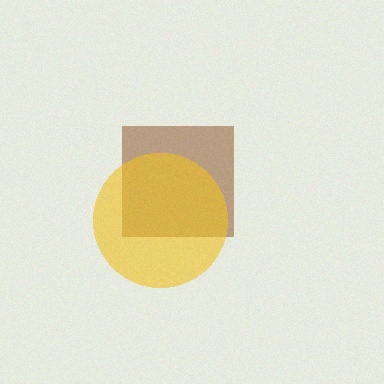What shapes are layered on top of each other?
The layered shapes are: a brown square, a yellow circle.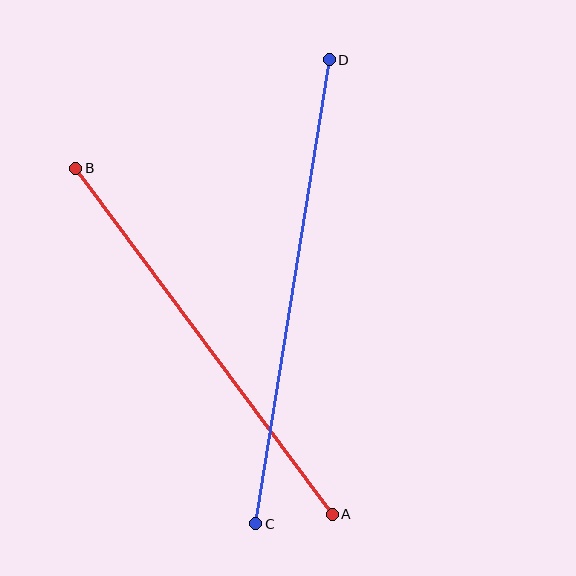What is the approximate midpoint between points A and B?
The midpoint is at approximately (204, 341) pixels.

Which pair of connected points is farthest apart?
Points C and D are farthest apart.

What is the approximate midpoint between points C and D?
The midpoint is at approximately (292, 292) pixels.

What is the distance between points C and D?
The distance is approximately 470 pixels.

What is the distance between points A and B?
The distance is approximately 430 pixels.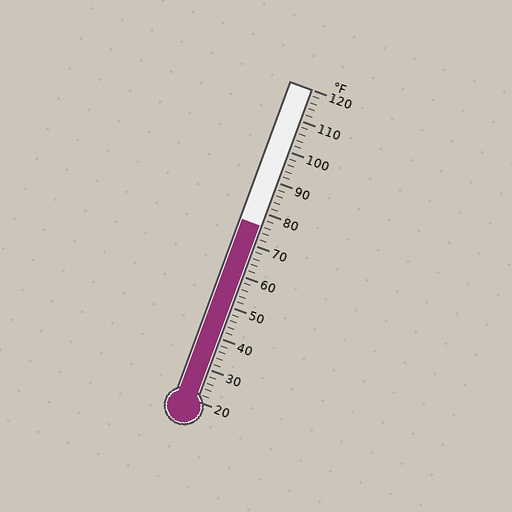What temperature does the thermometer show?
The thermometer shows approximately 76°F.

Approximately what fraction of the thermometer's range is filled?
The thermometer is filled to approximately 55% of its range.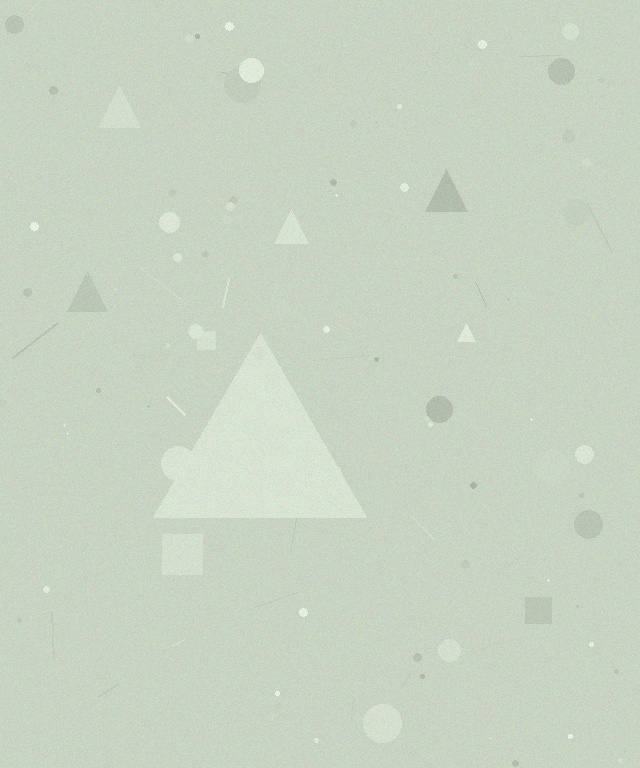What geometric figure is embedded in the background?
A triangle is embedded in the background.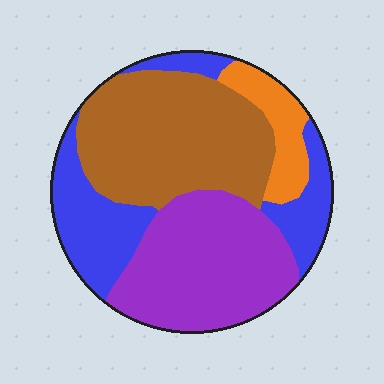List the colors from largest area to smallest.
From largest to smallest: brown, purple, blue, orange.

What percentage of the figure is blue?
Blue covers about 25% of the figure.